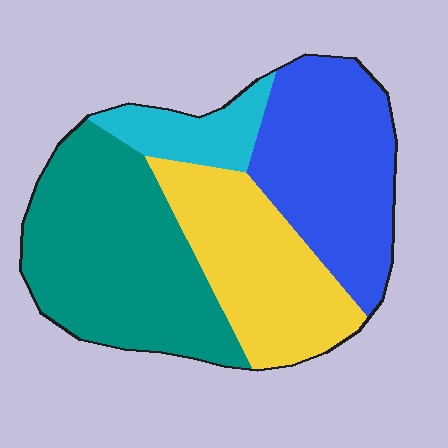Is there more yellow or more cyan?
Yellow.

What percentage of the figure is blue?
Blue takes up between a quarter and a half of the figure.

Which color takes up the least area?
Cyan, at roughly 10%.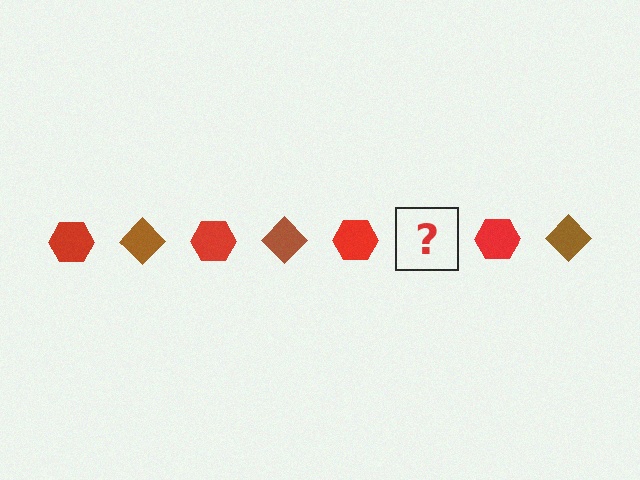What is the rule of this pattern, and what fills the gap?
The rule is that the pattern alternates between red hexagon and brown diamond. The gap should be filled with a brown diamond.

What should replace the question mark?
The question mark should be replaced with a brown diamond.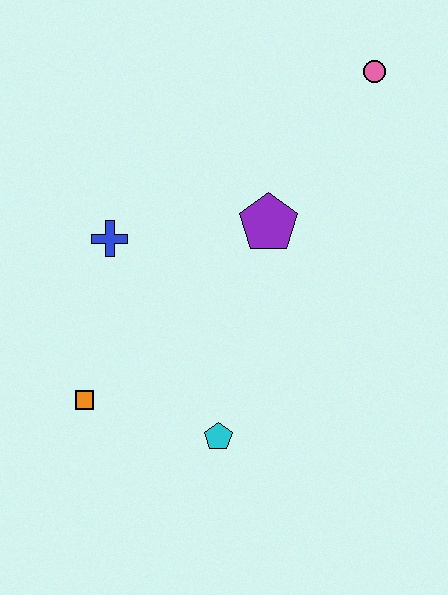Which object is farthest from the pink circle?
The orange square is farthest from the pink circle.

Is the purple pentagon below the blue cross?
No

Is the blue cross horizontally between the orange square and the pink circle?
Yes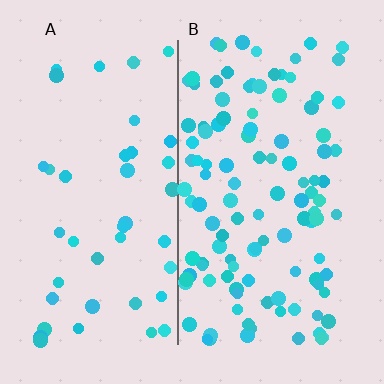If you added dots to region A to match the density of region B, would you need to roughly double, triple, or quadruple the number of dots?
Approximately triple.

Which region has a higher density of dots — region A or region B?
B (the right).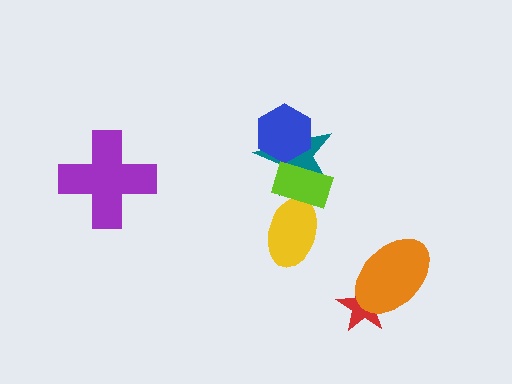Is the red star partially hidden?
Yes, it is partially covered by another shape.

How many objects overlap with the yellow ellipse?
1 object overlaps with the yellow ellipse.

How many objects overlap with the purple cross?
0 objects overlap with the purple cross.